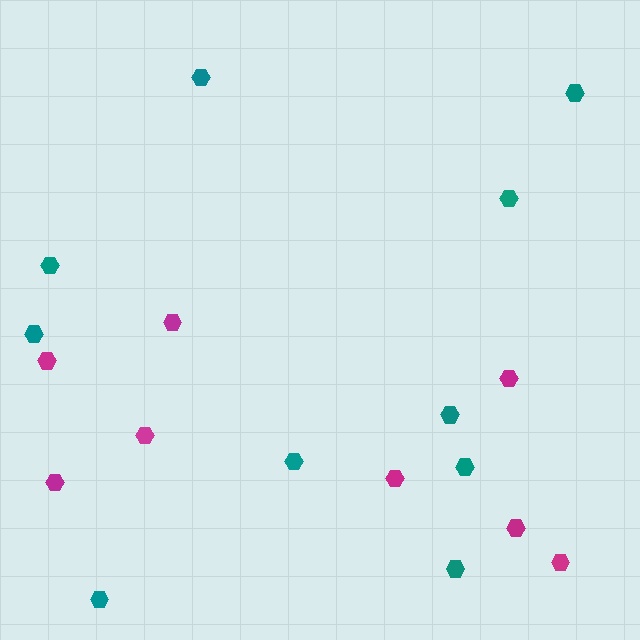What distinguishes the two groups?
There are 2 groups: one group of teal hexagons (10) and one group of magenta hexagons (8).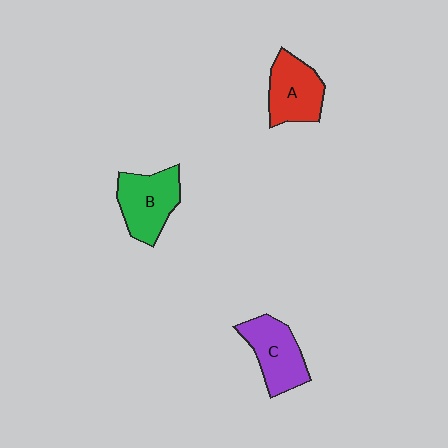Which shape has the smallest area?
Shape A (red).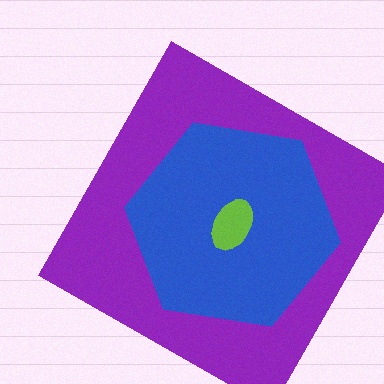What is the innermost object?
The lime ellipse.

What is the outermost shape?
The purple square.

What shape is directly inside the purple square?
The blue hexagon.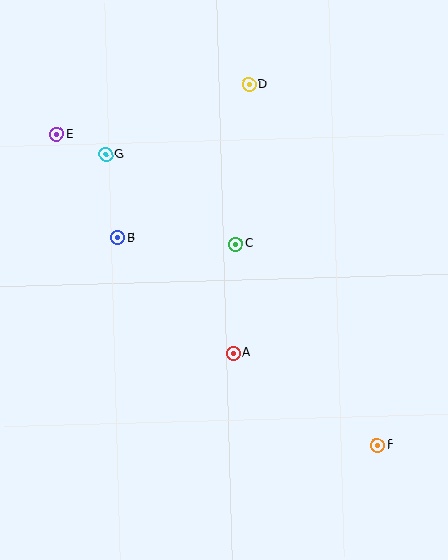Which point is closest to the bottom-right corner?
Point F is closest to the bottom-right corner.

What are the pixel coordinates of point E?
Point E is at (57, 135).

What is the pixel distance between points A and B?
The distance between A and B is 164 pixels.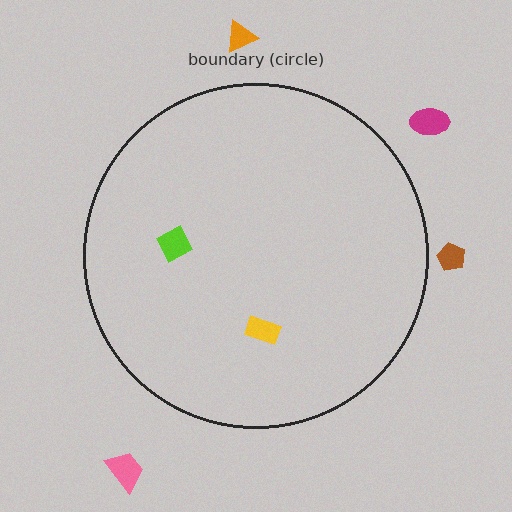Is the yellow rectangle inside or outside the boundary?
Inside.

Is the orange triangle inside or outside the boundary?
Outside.